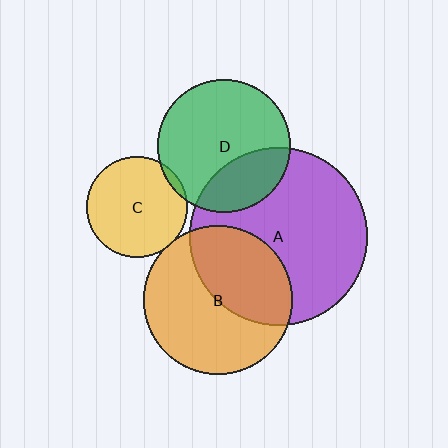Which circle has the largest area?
Circle A (purple).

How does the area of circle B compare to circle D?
Approximately 1.2 times.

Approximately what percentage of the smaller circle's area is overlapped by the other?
Approximately 30%.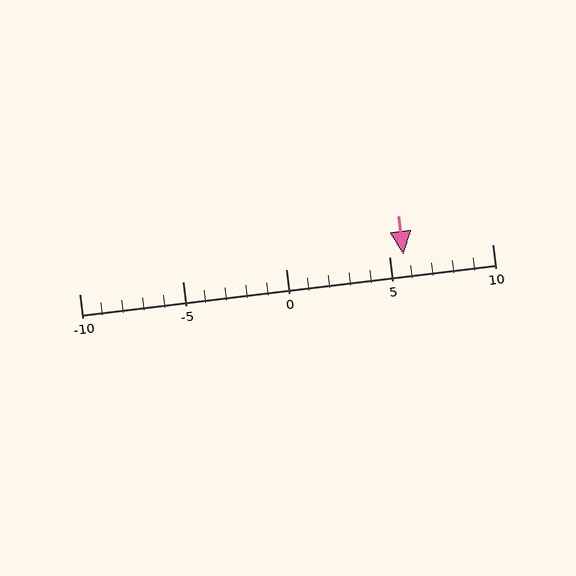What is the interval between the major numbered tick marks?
The major tick marks are spaced 5 units apart.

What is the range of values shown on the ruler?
The ruler shows values from -10 to 10.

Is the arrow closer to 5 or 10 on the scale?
The arrow is closer to 5.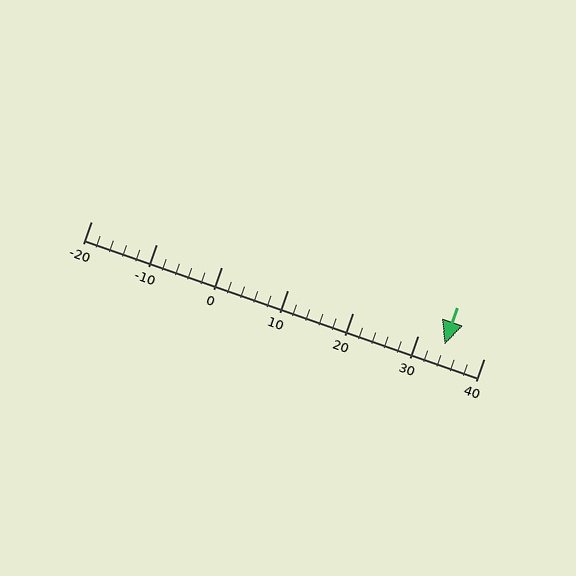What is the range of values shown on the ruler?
The ruler shows values from -20 to 40.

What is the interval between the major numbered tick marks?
The major tick marks are spaced 10 units apart.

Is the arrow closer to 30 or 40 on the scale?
The arrow is closer to 30.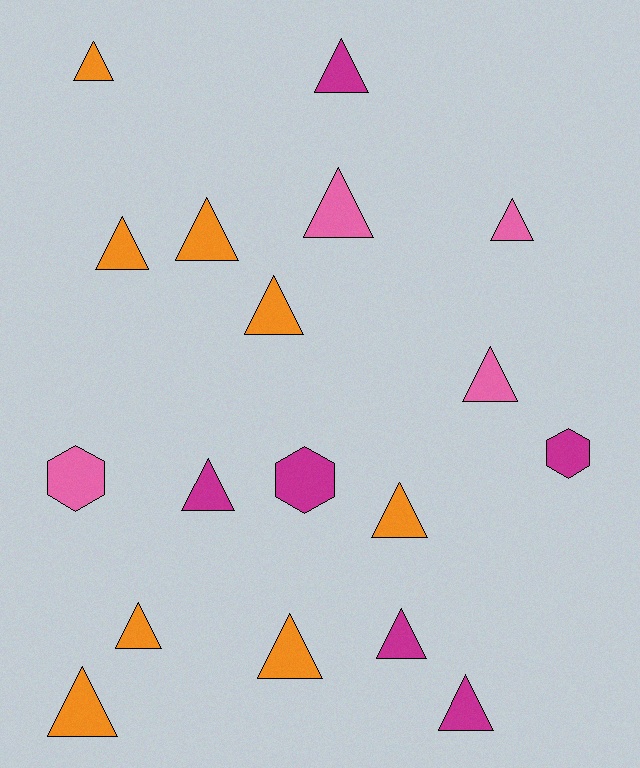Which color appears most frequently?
Orange, with 8 objects.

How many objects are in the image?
There are 18 objects.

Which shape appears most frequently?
Triangle, with 15 objects.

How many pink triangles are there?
There are 3 pink triangles.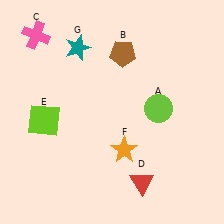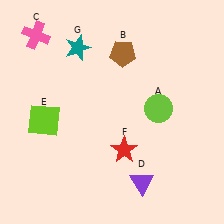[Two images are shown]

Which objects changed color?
D changed from red to purple. F changed from orange to red.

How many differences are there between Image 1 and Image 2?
There are 2 differences between the two images.